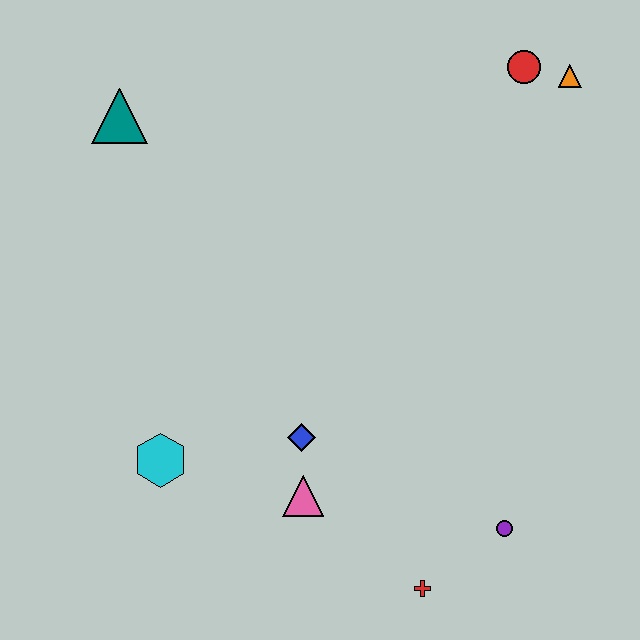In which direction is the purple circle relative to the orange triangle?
The purple circle is below the orange triangle.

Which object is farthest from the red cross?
The teal triangle is farthest from the red cross.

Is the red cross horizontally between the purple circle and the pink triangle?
Yes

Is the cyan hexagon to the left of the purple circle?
Yes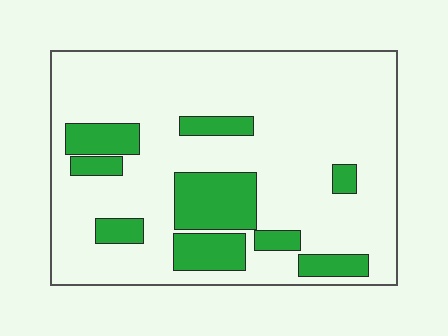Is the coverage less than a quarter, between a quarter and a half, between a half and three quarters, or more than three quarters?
Less than a quarter.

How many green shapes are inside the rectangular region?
9.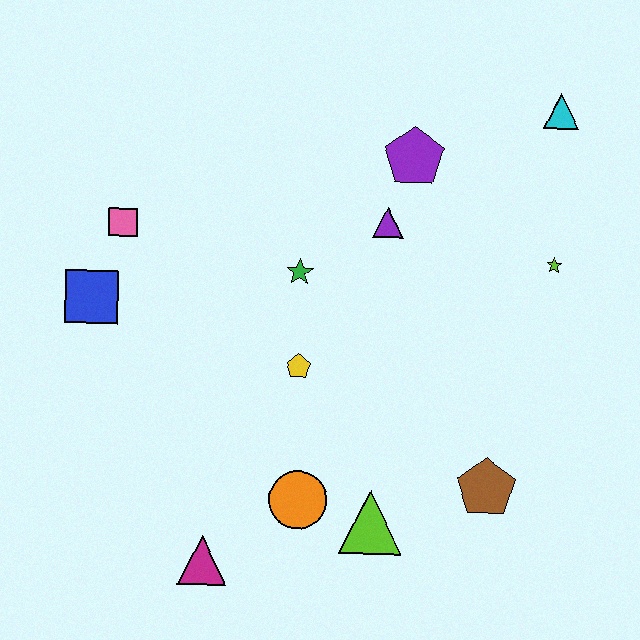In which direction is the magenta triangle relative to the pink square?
The magenta triangle is below the pink square.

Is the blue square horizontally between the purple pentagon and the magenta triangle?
No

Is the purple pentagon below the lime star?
No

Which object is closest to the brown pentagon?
The lime triangle is closest to the brown pentagon.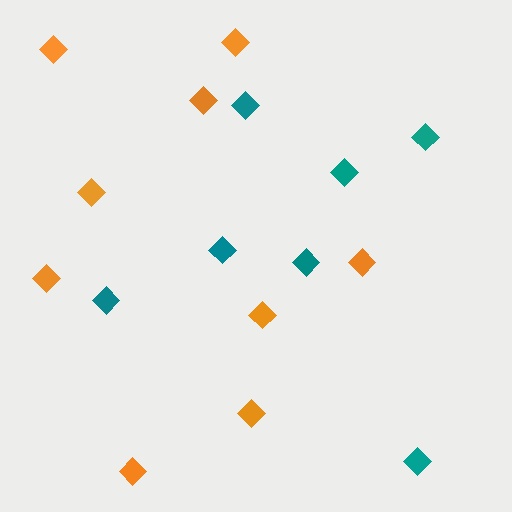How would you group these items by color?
There are 2 groups: one group of teal diamonds (7) and one group of orange diamonds (9).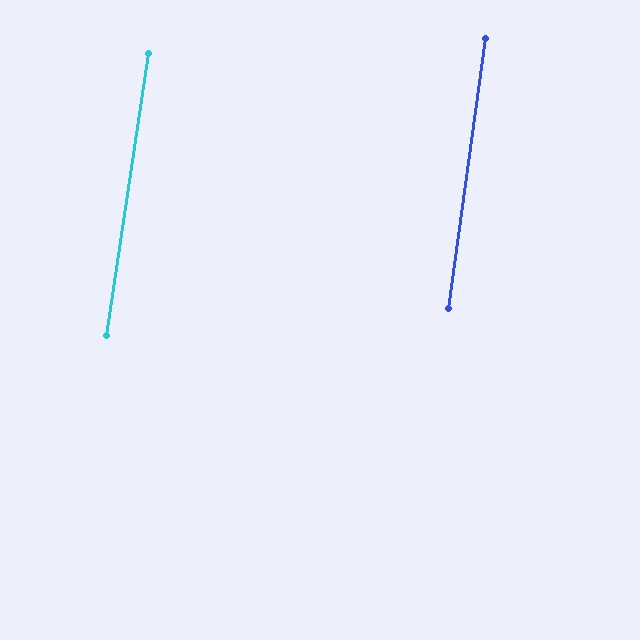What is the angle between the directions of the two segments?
Approximately 1 degree.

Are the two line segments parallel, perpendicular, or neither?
Parallel — their directions differ by only 0.9°.